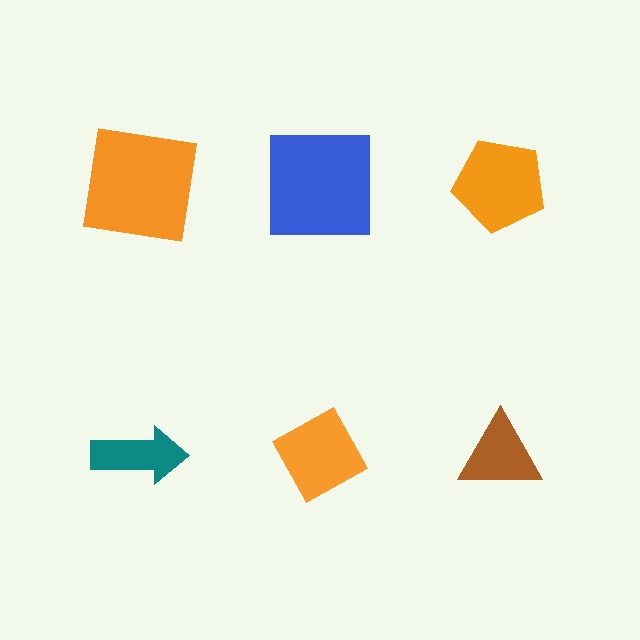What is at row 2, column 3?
A brown triangle.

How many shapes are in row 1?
3 shapes.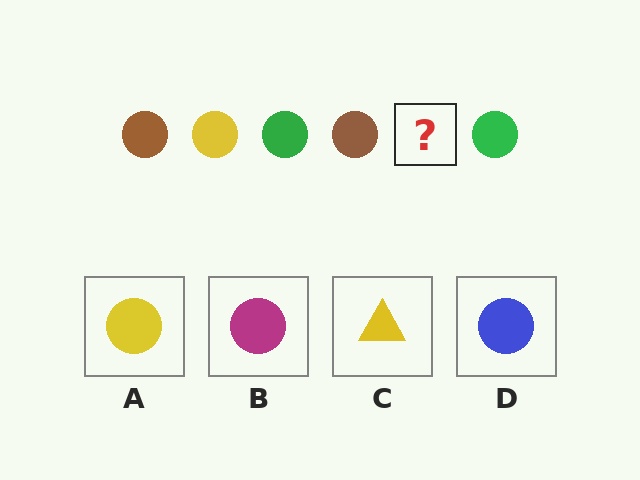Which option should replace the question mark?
Option A.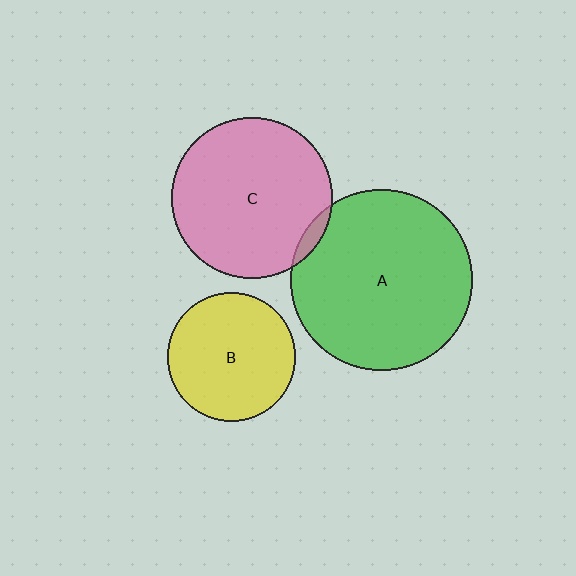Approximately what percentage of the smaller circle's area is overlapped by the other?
Approximately 5%.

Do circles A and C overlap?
Yes.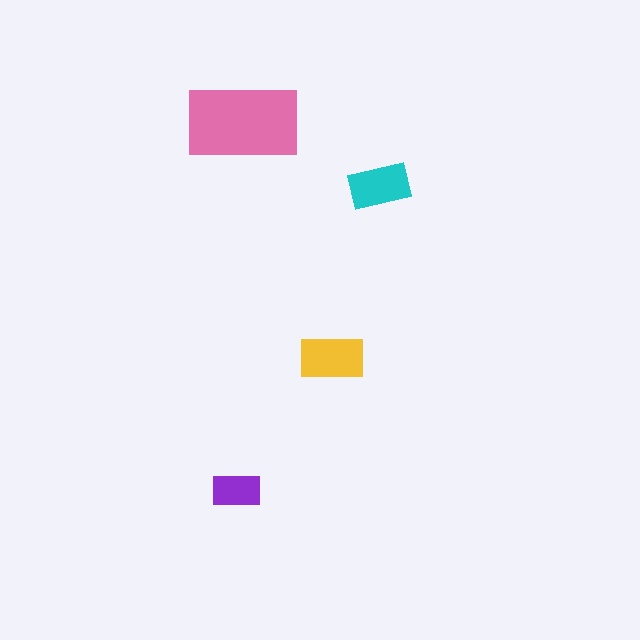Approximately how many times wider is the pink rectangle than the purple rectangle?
About 2.5 times wider.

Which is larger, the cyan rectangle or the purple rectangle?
The cyan one.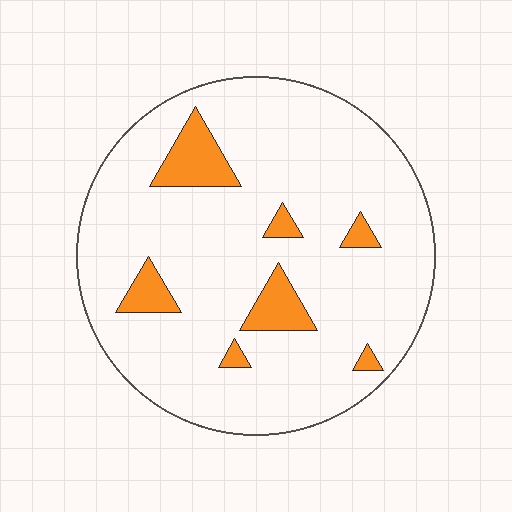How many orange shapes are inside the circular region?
7.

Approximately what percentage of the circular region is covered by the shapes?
Approximately 10%.